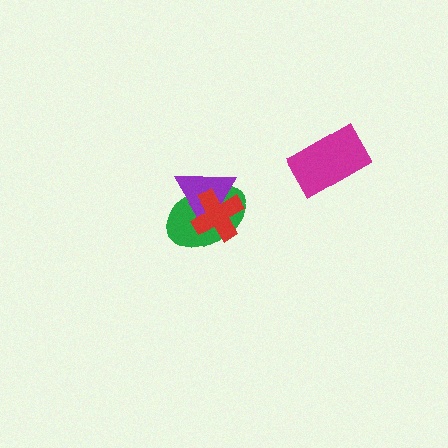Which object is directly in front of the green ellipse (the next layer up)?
The purple triangle is directly in front of the green ellipse.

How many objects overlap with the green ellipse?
2 objects overlap with the green ellipse.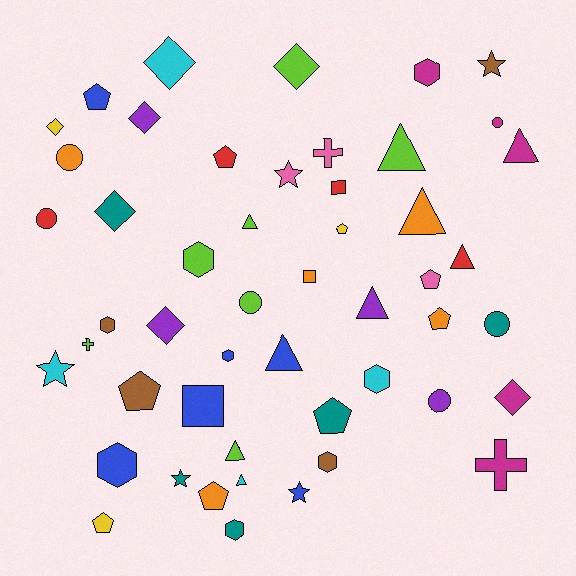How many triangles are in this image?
There are 9 triangles.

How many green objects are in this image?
There are no green objects.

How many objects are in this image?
There are 50 objects.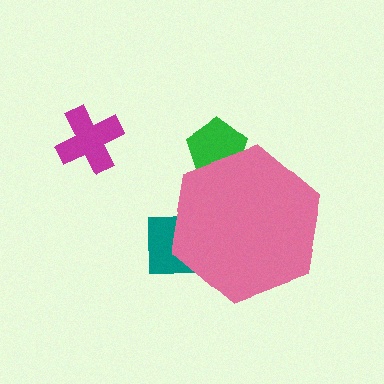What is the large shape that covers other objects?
A pink hexagon.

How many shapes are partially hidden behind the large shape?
2 shapes are partially hidden.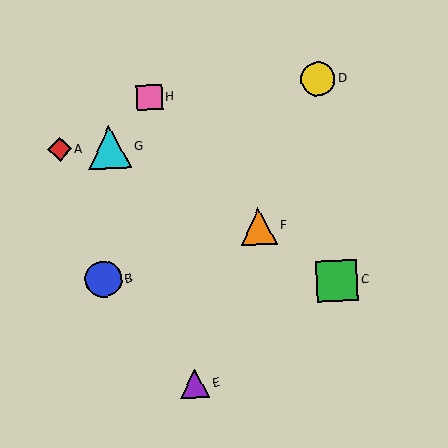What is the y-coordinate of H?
Object H is at y≈97.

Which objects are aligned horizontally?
Objects A, G are aligned horizontally.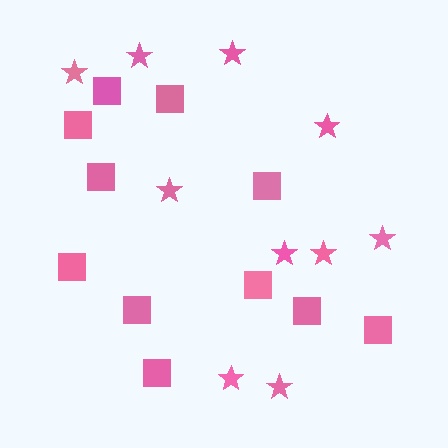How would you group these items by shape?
There are 2 groups: one group of squares (11) and one group of stars (10).